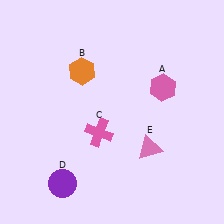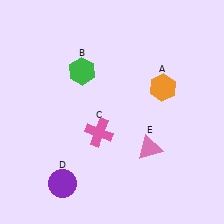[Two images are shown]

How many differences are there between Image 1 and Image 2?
There are 2 differences between the two images.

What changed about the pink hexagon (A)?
In Image 1, A is pink. In Image 2, it changed to orange.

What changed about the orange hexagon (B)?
In Image 1, B is orange. In Image 2, it changed to green.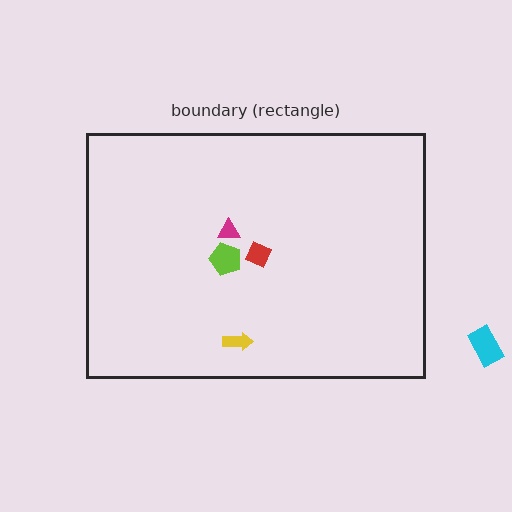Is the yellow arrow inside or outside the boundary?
Inside.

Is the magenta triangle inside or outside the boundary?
Inside.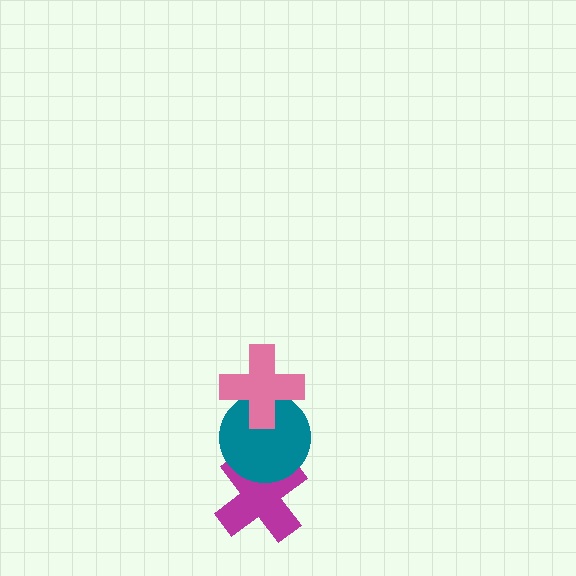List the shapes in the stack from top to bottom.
From top to bottom: the pink cross, the teal circle, the magenta cross.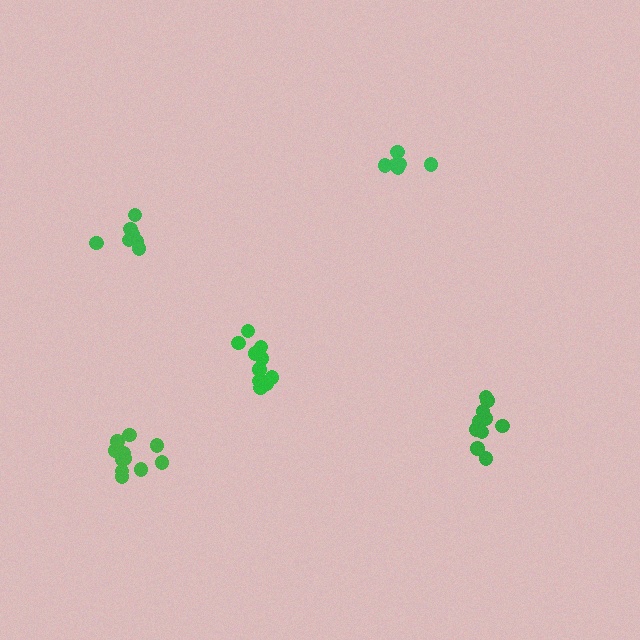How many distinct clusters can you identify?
There are 5 distinct clusters.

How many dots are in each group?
Group 1: 10 dots, Group 2: 11 dots, Group 3: 6 dots, Group 4: 7 dots, Group 5: 11 dots (45 total).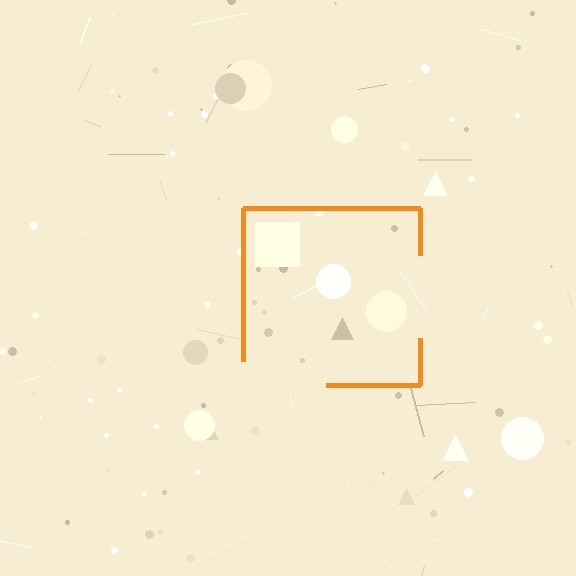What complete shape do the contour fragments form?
The contour fragments form a square.